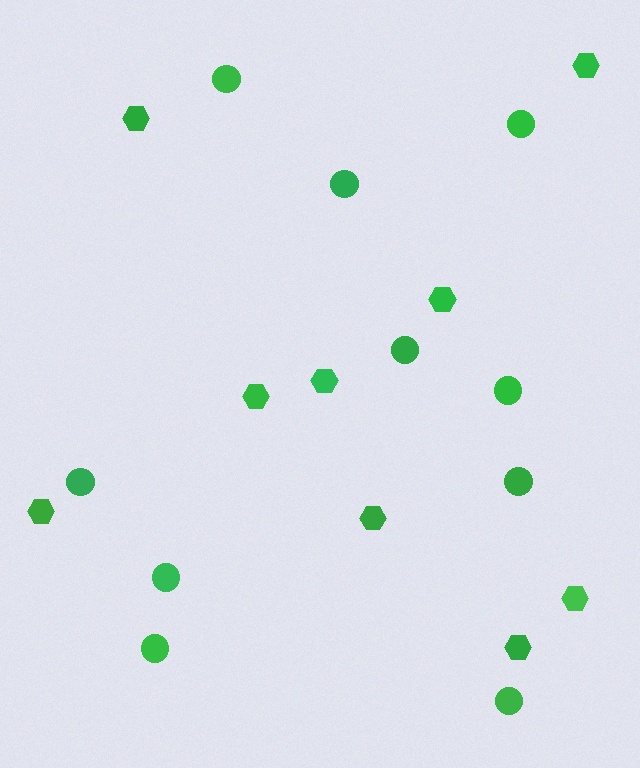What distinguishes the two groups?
There are 2 groups: one group of circles (10) and one group of hexagons (9).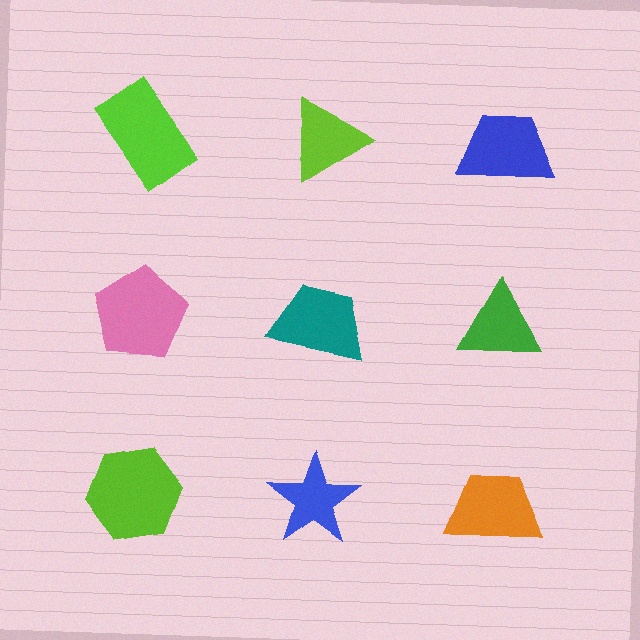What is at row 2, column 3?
A green triangle.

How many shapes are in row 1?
3 shapes.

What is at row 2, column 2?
A teal trapezoid.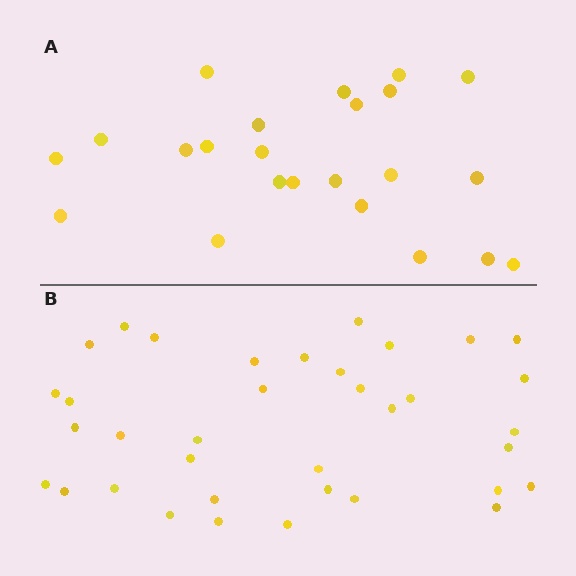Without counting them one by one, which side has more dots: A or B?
Region B (the bottom region) has more dots.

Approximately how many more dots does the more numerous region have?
Region B has approximately 15 more dots than region A.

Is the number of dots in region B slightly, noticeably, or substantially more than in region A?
Region B has substantially more. The ratio is roughly 1.6 to 1.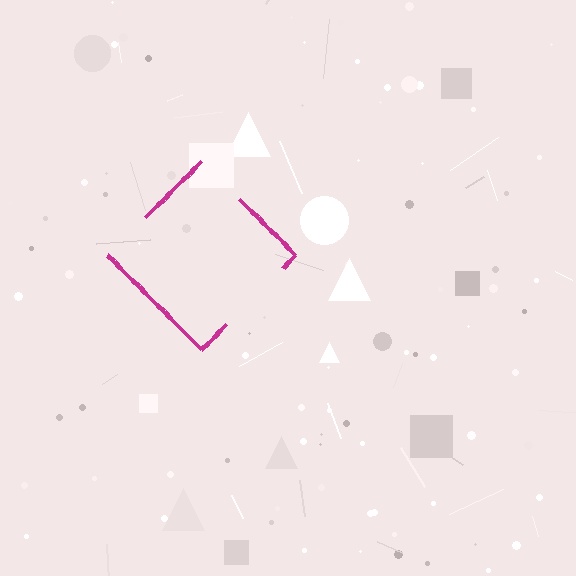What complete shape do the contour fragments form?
The contour fragments form a diamond.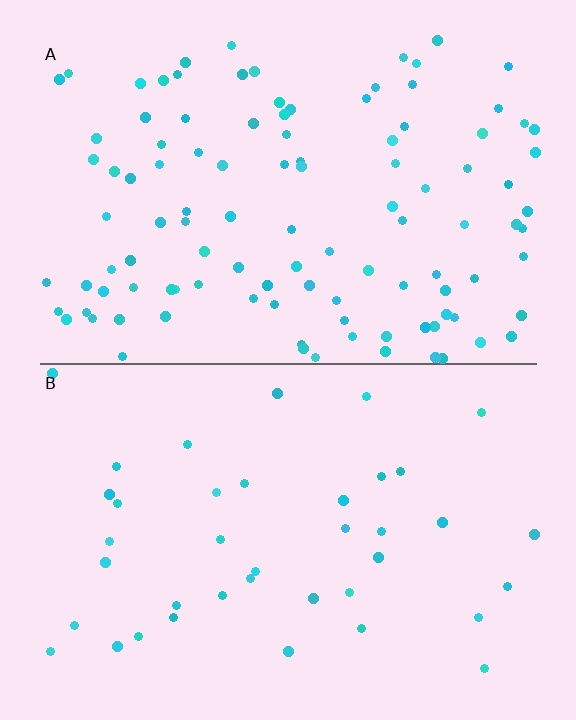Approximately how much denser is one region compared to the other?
Approximately 2.7× — region A over region B.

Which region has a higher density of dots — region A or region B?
A (the top).